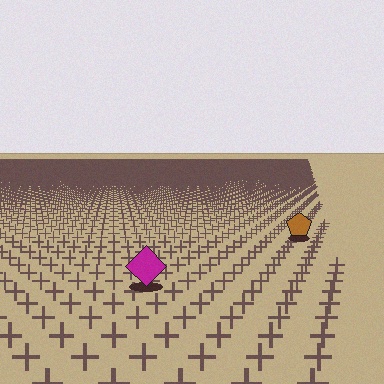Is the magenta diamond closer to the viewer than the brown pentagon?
Yes. The magenta diamond is closer — you can tell from the texture gradient: the ground texture is coarser near it.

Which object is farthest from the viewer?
The brown pentagon is farthest from the viewer. It appears smaller and the ground texture around it is denser.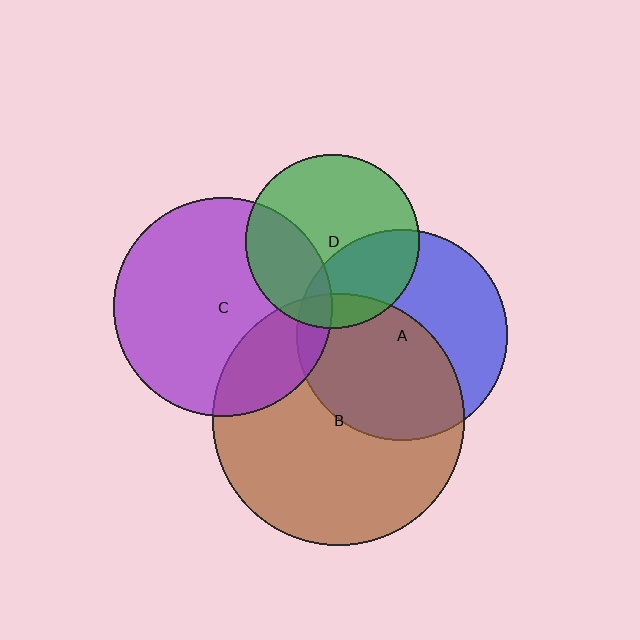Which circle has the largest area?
Circle B (brown).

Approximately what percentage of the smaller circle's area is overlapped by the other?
Approximately 10%.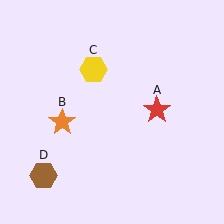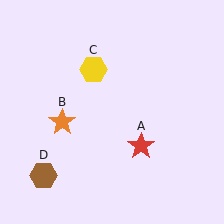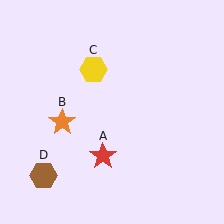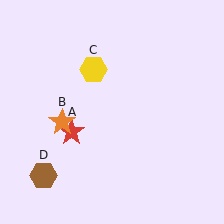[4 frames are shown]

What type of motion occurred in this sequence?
The red star (object A) rotated clockwise around the center of the scene.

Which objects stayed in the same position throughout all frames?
Orange star (object B) and yellow hexagon (object C) and brown hexagon (object D) remained stationary.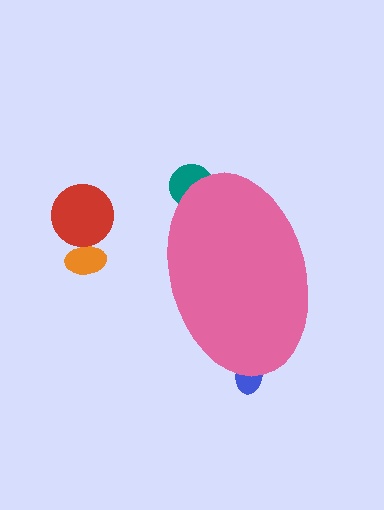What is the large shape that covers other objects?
A pink ellipse.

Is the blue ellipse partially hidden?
Yes, the blue ellipse is partially hidden behind the pink ellipse.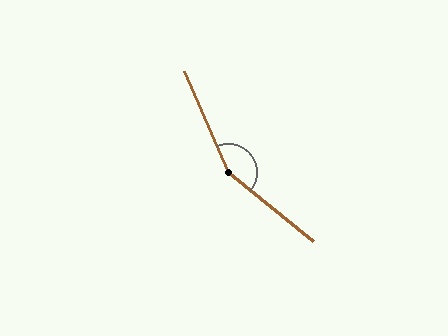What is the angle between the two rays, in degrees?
Approximately 153 degrees.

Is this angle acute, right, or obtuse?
It is obtuse.